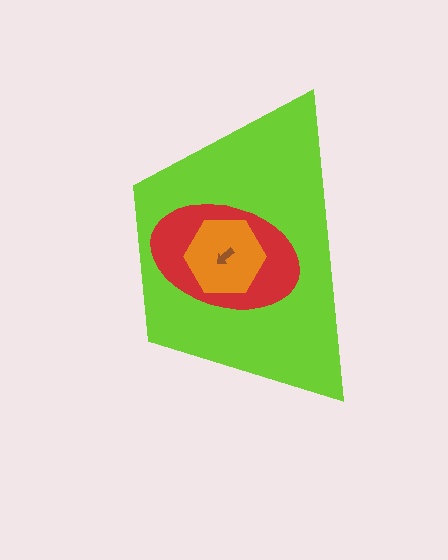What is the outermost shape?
The lime trapezoid.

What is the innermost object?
The brown arrow.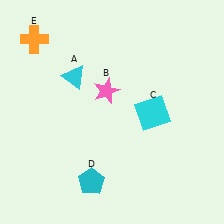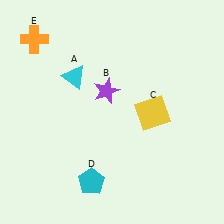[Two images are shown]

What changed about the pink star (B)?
In Image 1, B is pink. In Image 2, it changed to purple.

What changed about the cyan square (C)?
In Image 1, C is cyan. In Image 2, it changed to yellow.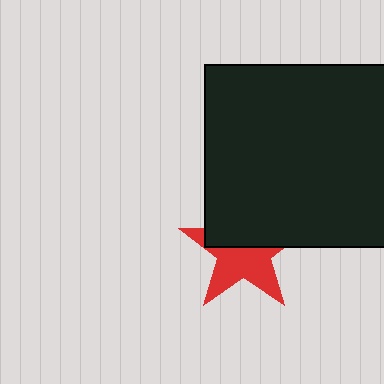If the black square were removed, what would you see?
You would see the complete red star.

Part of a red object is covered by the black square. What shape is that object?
It is a star.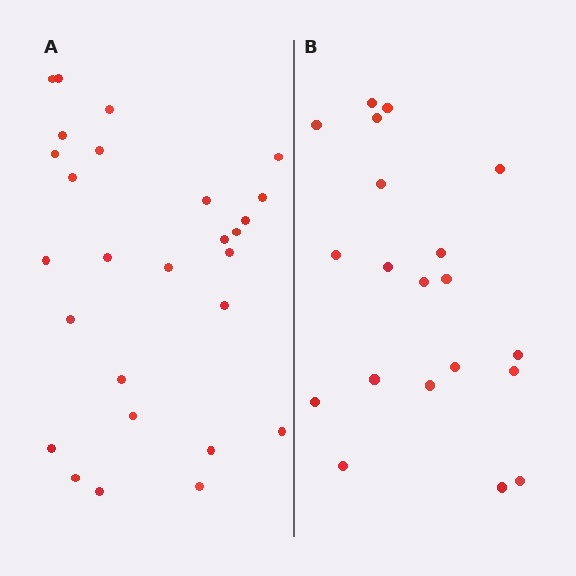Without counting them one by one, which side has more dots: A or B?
Region A (the left region) has more dots.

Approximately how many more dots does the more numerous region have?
Region A has roughly 8 or so more dots than region B.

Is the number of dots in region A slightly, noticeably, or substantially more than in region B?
Region A has noticeably more, but not dramatically so. The ratio is roughly 1.4 to 1.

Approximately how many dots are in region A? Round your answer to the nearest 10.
About 30 dots. (The exact count is 27, which rounds to 30.)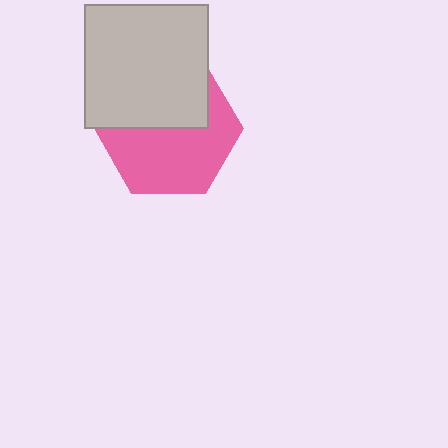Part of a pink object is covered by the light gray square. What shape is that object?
It is a hexagon.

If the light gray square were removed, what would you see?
You would see the complete pink hexagon.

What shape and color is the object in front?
The object in front is a light gray square.